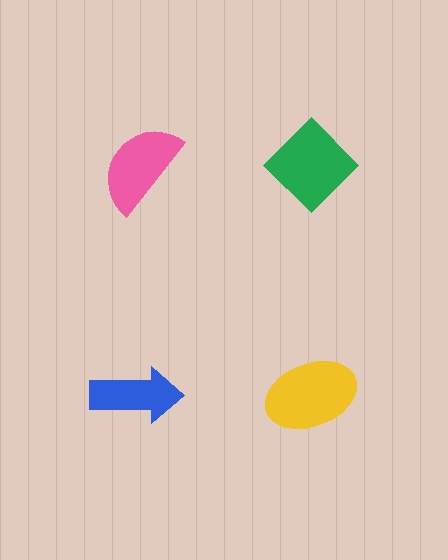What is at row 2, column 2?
A yellow ellipse.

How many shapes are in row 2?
2 shapes.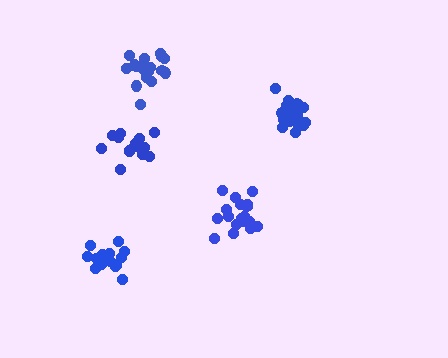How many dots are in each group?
Group 1: 20 dots, Group 2: 17 dots, Group 3: 18 dots, Group 4: 15 dots, Group 5: 18 dots (88 total).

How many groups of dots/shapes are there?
There are 5 groups.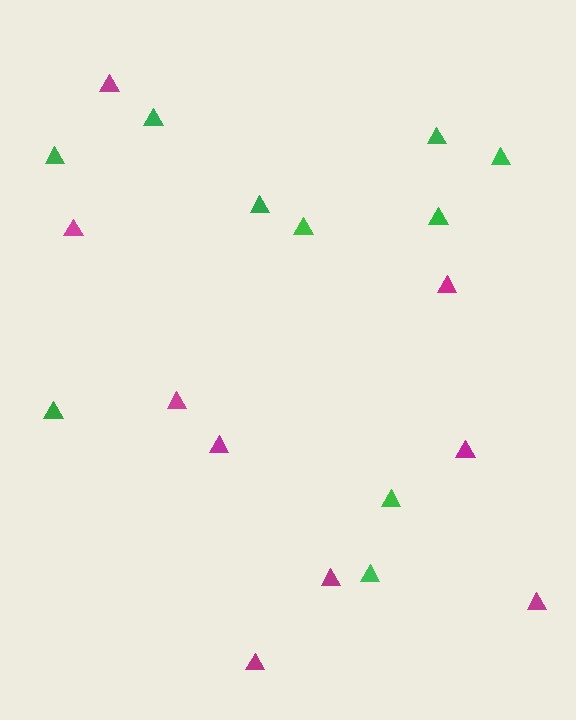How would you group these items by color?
There are 2 groups: one group of magenta triangles (9) and one group of green triangles (10).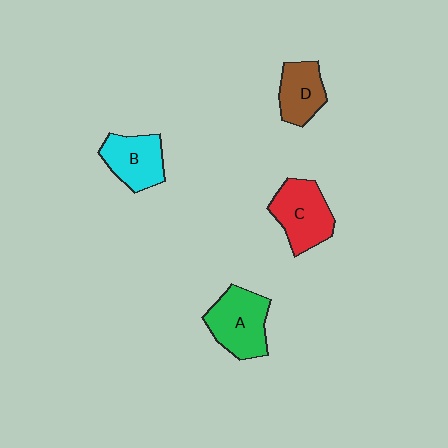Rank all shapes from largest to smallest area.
From largest to smallest: A (green), C (red), B (cyan), D (brown).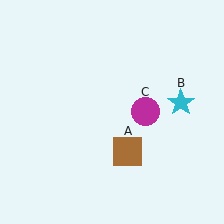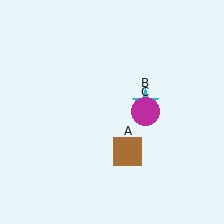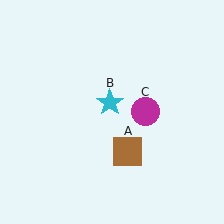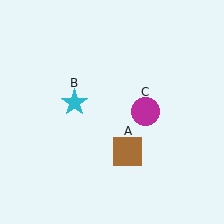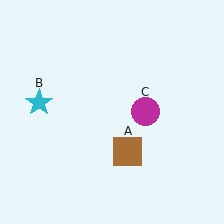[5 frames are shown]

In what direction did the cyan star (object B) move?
The cyan star (object B) moved left.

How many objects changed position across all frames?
1 object changed position: cyan star (object B).